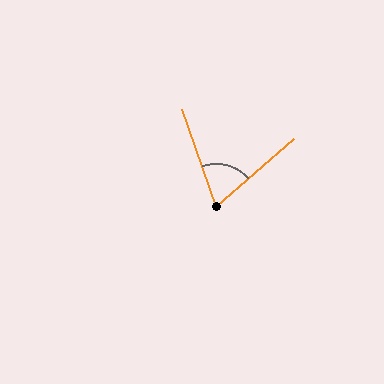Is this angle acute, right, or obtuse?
It is acute.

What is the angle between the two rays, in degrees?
Approximately 68 degrees.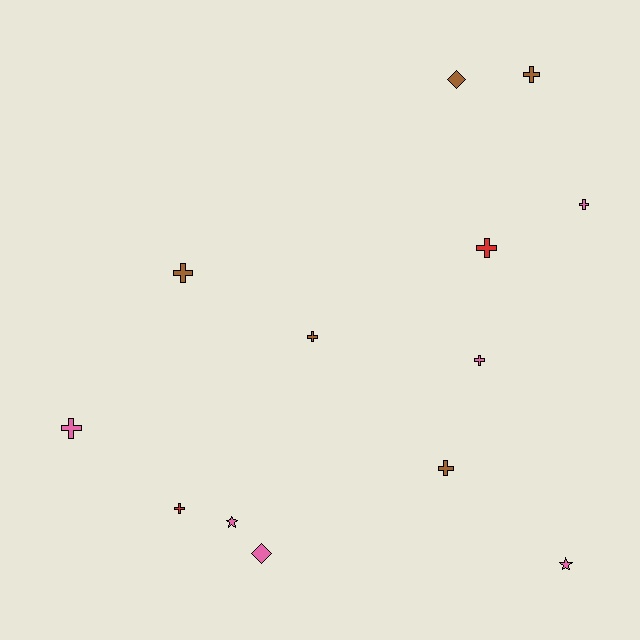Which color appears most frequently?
Pink, with 6 objects.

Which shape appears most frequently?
Cross, with 9 objects.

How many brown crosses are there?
There are 4 brown crosses.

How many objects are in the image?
There are 13 objects.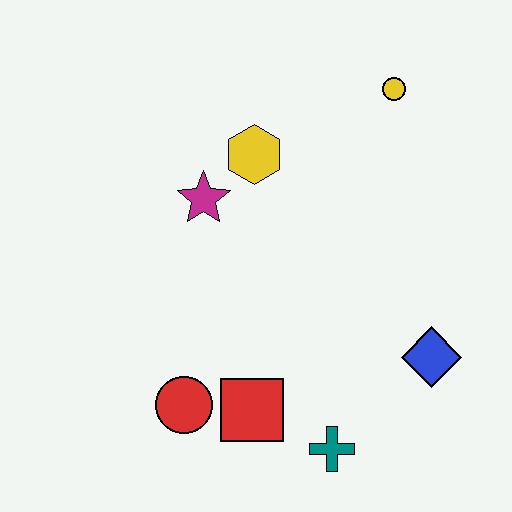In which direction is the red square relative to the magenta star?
The red square is below the magenta star.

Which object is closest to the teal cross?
The red square is closest to the teal cross.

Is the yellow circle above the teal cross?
Yes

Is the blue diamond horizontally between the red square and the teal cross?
No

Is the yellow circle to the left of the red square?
No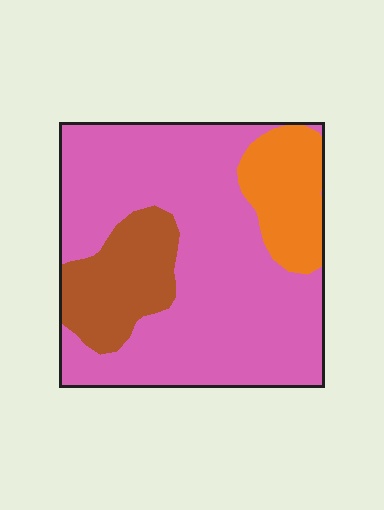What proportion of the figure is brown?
Brown takes up about one sixth (1/6) of the figure.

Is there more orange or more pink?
Pink.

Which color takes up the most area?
Pink, at roughly 70%.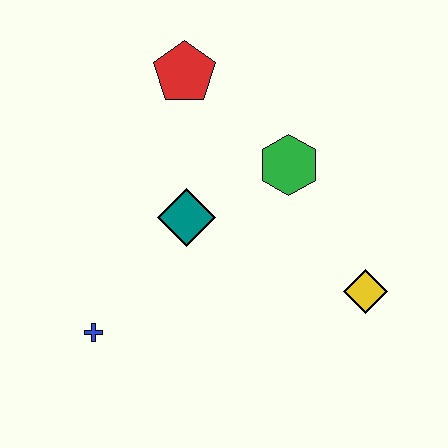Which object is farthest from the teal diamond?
The yellow diamond is farthest from the teal diamond.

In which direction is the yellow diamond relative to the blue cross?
The yellow diamond is to the right of the blue cross.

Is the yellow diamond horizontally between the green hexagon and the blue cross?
No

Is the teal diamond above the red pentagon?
No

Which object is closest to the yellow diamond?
The green hexagon is closest to the yellow diamond.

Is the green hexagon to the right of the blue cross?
Yes